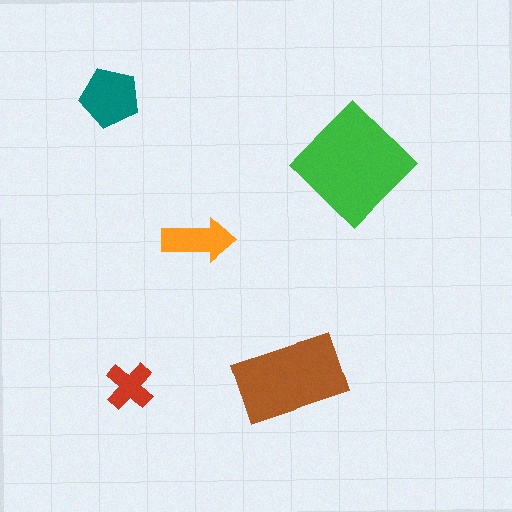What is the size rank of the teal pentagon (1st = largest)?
3rd.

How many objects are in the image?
There are 5 objects in the image.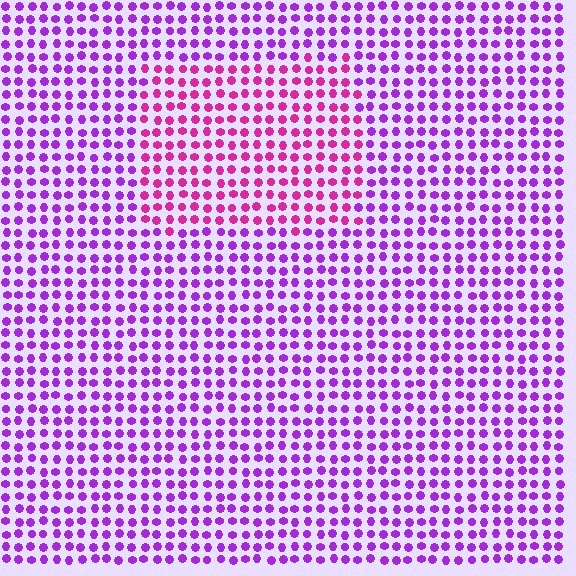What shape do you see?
I see a rectangle.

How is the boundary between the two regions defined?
The boundary is defined purely by a slight shift in hue (about 37 degrees). Spacing, size, and orientation are identical on both sides.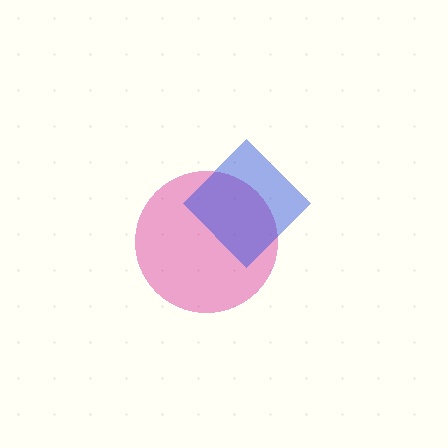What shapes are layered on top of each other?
The layered shapes are: a magenta circle, a blue diamond.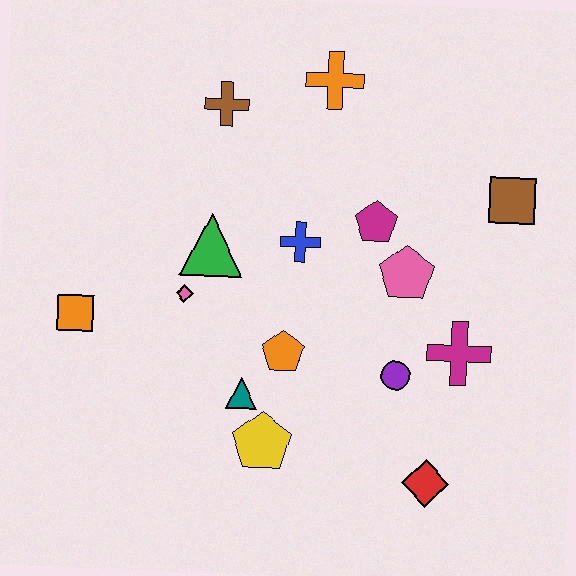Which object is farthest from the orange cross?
The red diamond is farthest from the orange cross.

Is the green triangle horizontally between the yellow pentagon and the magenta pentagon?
No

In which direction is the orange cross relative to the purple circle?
The orange cross is above the purple circle.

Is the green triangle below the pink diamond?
No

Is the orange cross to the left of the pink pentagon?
Yes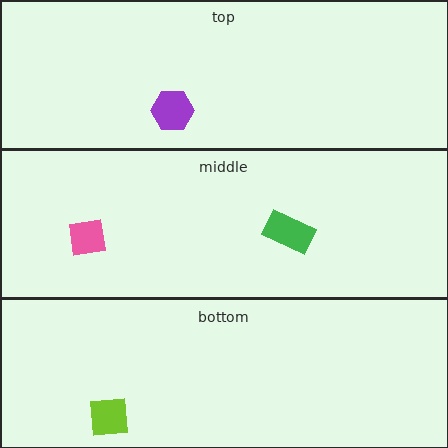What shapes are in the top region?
The purple hexagon.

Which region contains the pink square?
The middle region.